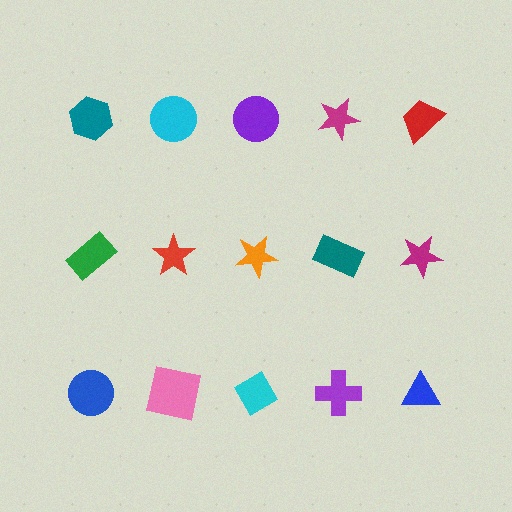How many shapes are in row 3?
5 shapes.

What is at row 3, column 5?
A blue triangle.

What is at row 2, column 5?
A magenta star.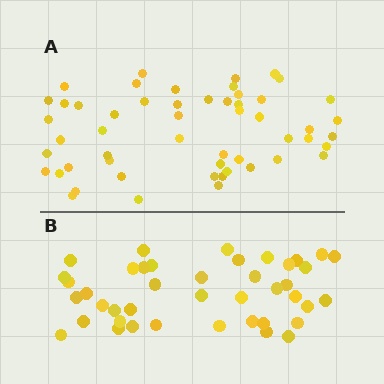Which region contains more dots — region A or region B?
Region A (the top region) has more dots.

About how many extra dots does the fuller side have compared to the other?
Region A has roughly 12 or so more dots than region B.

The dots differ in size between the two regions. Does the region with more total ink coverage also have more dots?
No. Region B has more total ink coverage because its dots are larger, but region A actually contains more individual dots. Total area can be misleading — the number of items is what matters here.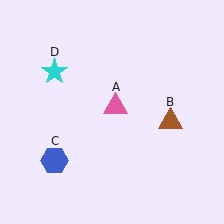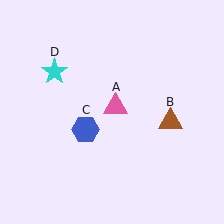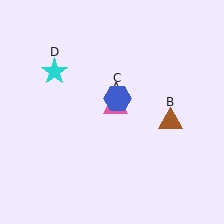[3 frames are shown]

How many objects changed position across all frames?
1 object changed position: blue hexagon (object C).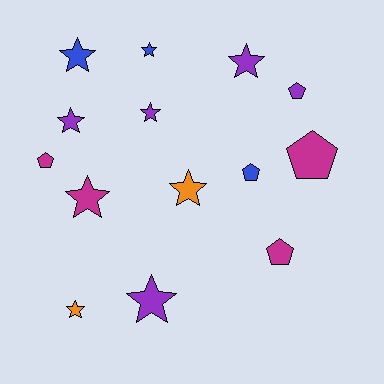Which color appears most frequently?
Purple, with 5 objects.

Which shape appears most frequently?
Star, with 9 objects.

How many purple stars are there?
There are 4 purple stars.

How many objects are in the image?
There are 14 objects.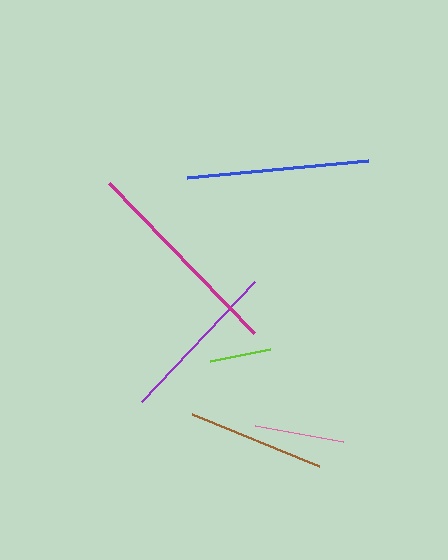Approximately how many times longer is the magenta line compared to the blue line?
The magenta line is approximately 1.1 times the length of the blue line.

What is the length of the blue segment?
The blue segment is approximately 182 pixels long.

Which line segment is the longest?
The magenta line is the longest at approximately 209 pixels.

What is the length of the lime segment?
The lime segment is approximately 61 pixels long.